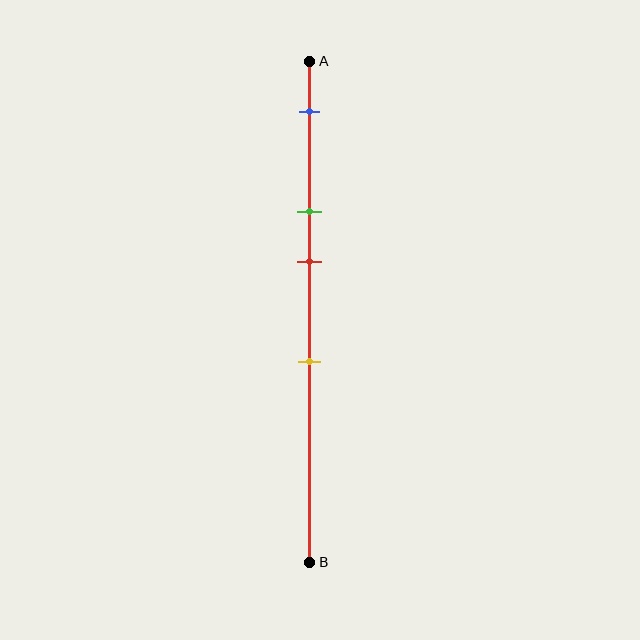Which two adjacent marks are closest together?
The green and red marks are the closest adjacent pair.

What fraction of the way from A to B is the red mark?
The red mark is approximately 40% (0.4) of the way from A to B.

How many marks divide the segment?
There are 4 marks dividing the segment.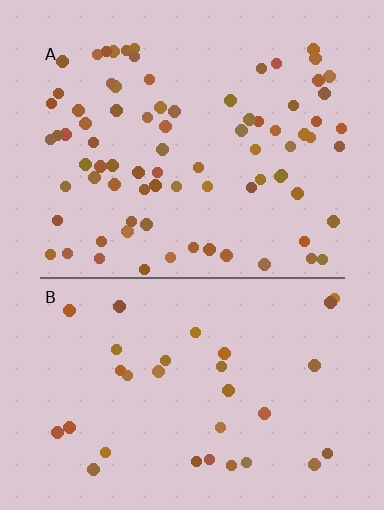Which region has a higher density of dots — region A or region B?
A (the top).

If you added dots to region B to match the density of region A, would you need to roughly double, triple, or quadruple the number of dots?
Approximately double.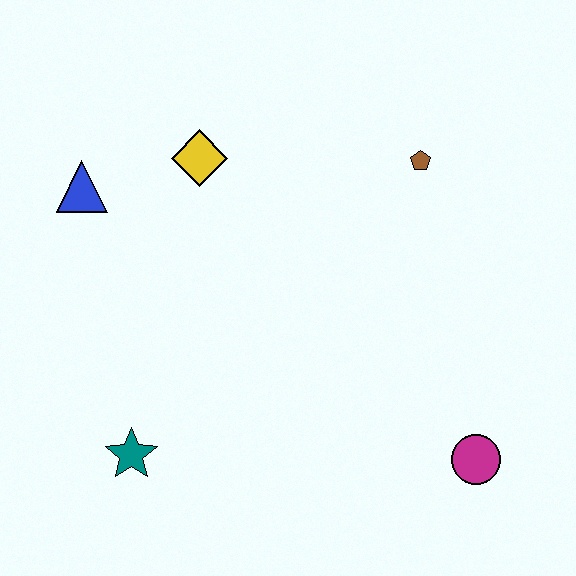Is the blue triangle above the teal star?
Yes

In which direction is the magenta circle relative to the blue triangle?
The magenta circle is to the right of the blue triangle.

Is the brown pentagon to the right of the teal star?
Yes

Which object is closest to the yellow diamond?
The blue triangle is closest to the yellow diamond.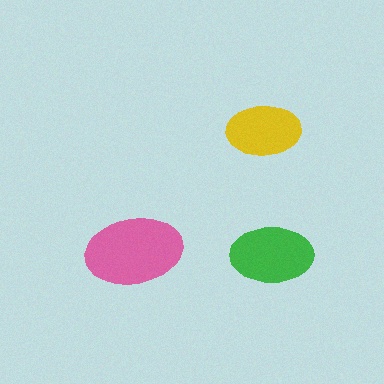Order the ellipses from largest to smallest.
the pink one, the green one, the yellow one.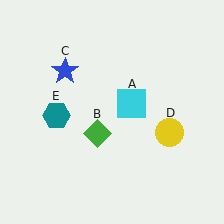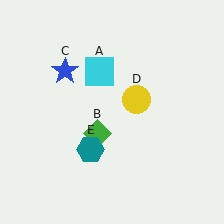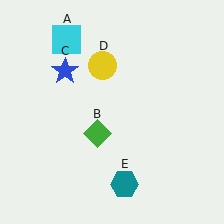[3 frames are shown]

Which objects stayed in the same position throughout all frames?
Green diamond (object B) and blue star (object C) remained stationary.